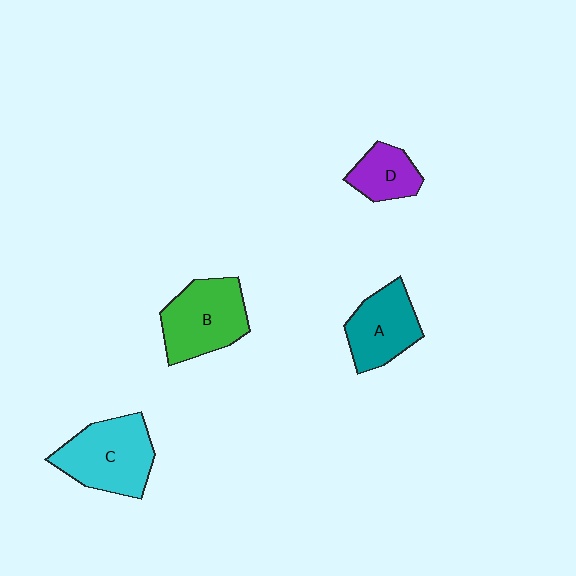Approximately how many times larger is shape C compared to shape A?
Approximately 1.3 times.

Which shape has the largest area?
Shape C (cyan).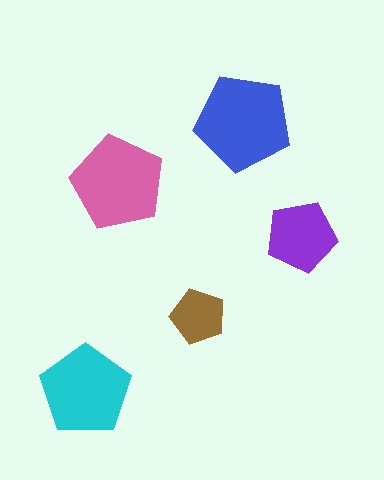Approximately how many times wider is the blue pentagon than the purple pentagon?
About 1.5 times wider.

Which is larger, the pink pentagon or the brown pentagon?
The pink one.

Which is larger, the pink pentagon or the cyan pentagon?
The pink one.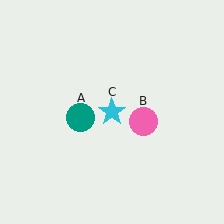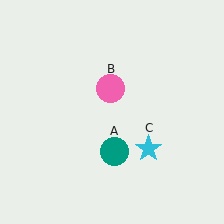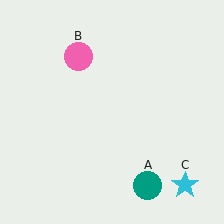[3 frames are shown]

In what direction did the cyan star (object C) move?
The cyan star (object C) moved down and to the right.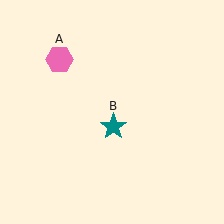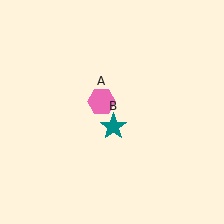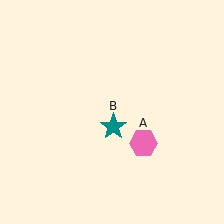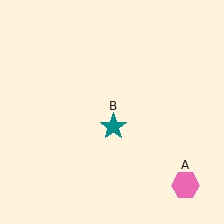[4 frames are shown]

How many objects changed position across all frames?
1 object changed position: pink hexagon (object A).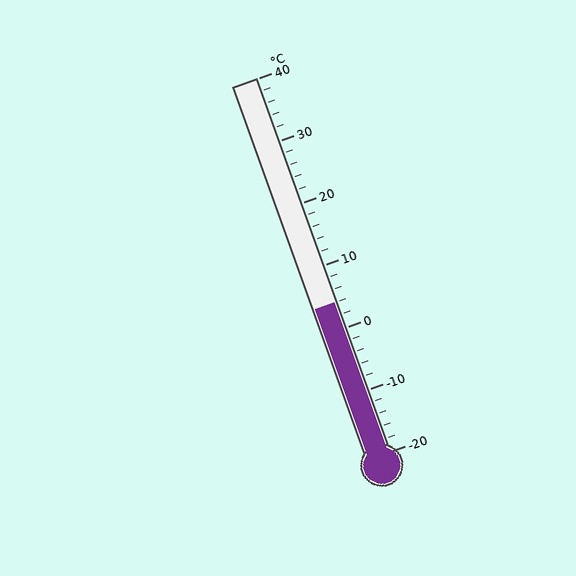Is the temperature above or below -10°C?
The temperature is above -10°C.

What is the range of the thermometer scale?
The thermometer scale ranges from -20°C to 40°C.